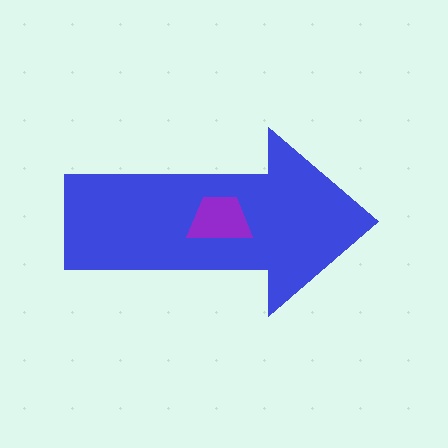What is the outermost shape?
The blue arrow.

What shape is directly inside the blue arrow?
The purple trapezoid.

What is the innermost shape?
The purple trapezoid.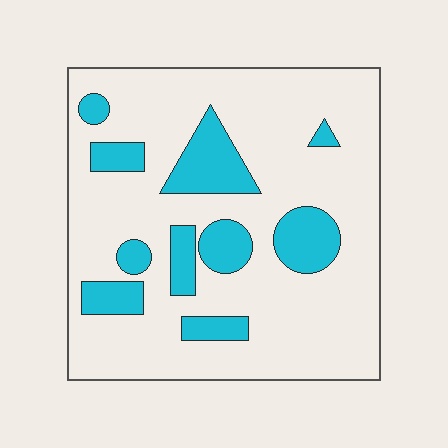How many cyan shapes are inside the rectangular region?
10.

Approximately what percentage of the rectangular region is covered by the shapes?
Approximately 20%.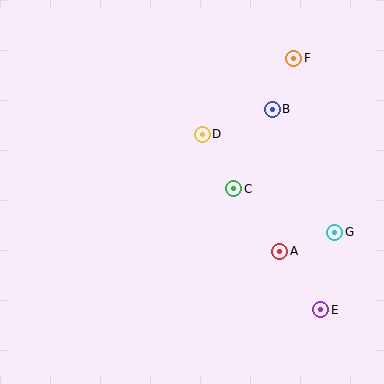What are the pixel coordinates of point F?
Point F is at (294, 58).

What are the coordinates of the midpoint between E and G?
The midpoint between E and G is at (328, 271).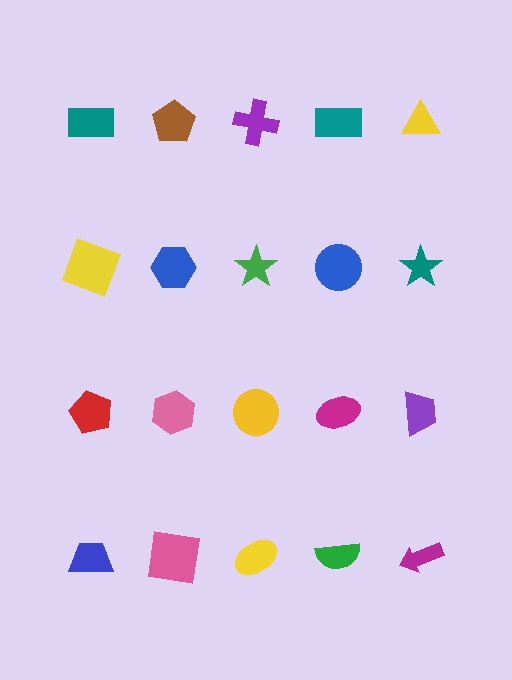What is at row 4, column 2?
A pink square.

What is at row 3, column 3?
A yellow circle.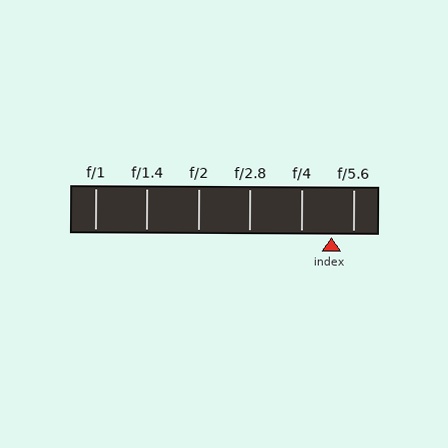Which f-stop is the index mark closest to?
The index mark is closest to f/5.6.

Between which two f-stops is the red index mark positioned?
The index mark is between f/4 and f/5.6.